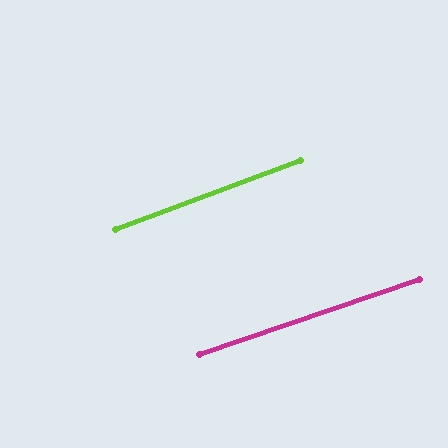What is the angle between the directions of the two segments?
Approximately 2 degrees.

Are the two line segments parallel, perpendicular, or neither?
Parallel — their directions differ by only 1.7°.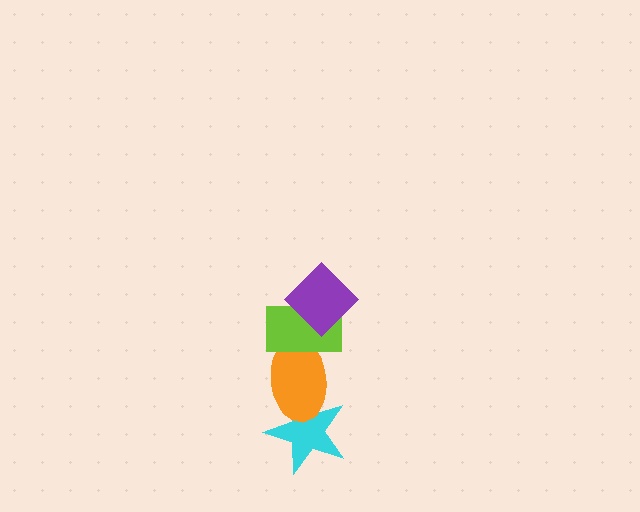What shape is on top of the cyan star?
The orange ellipse is on top of the cyan star.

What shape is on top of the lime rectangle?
The purple diamond is on top of the lime rectangle.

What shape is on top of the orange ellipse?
The lime rectangle is on top of the orange ellipse.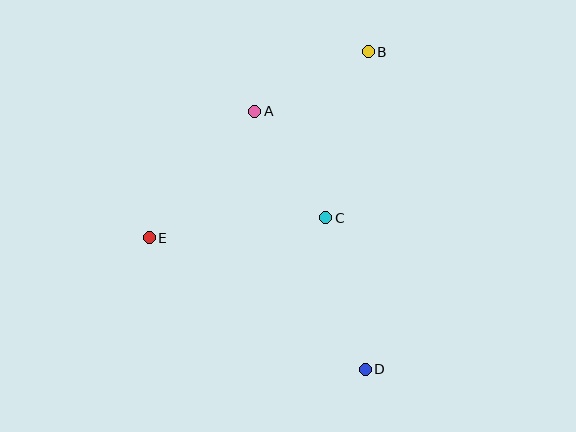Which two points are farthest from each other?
Points B and D are farthest from each other.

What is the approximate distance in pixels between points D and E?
The distance between D and E is approximately 253 pixels.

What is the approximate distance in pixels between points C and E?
The distance between C and E is approximately 178 pixels.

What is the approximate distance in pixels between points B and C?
The distance between B and C is approximately 171 pixels.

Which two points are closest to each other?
Points A and C are closest to each other.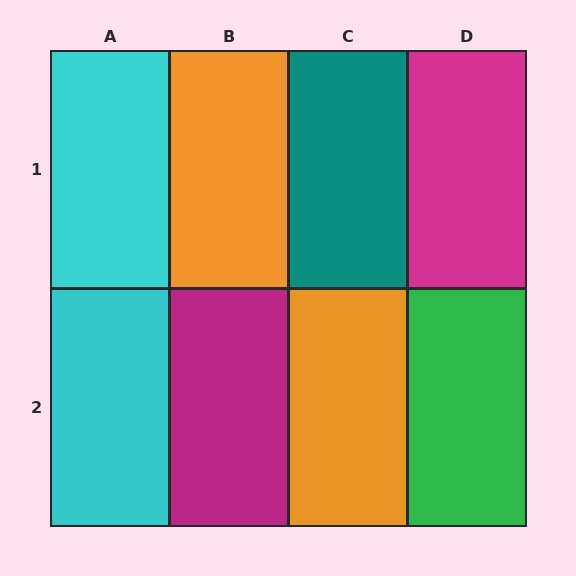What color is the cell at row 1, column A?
Cyan.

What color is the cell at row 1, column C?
Teal.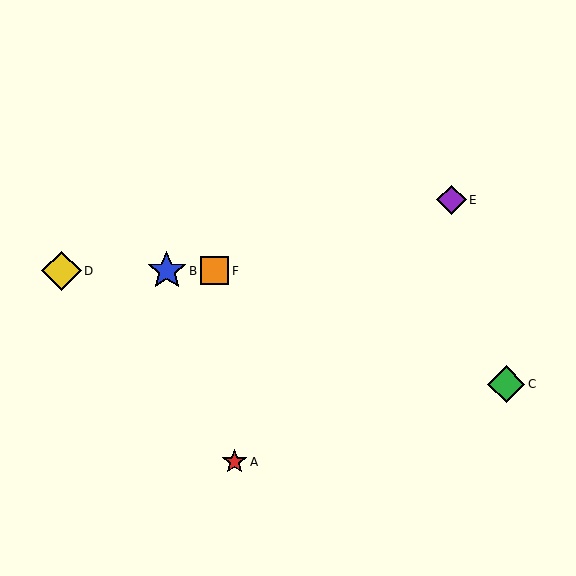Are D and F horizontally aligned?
Yes, both are at y≈271.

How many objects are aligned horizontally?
3 objects (B, D, F) are aligned horizontally.